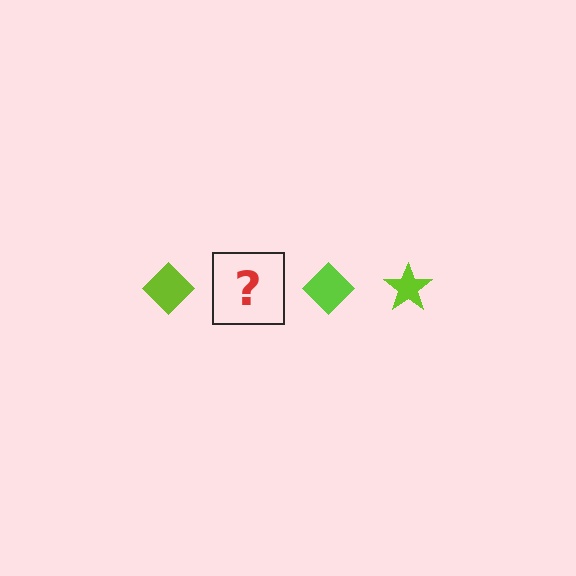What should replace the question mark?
The question mark should be replaced with a lime star.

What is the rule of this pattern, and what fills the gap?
The rule is that the pattern cycles through diamond, star shapes in lime. The gap should be filled with a lime star.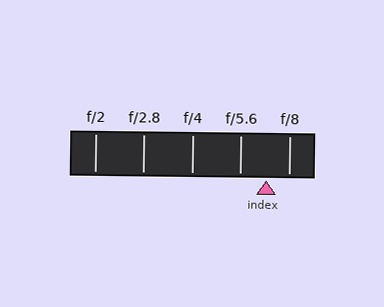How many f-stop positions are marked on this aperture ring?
There are 5 f-stop positions marked.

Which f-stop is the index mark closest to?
The index mark is closest to f/8.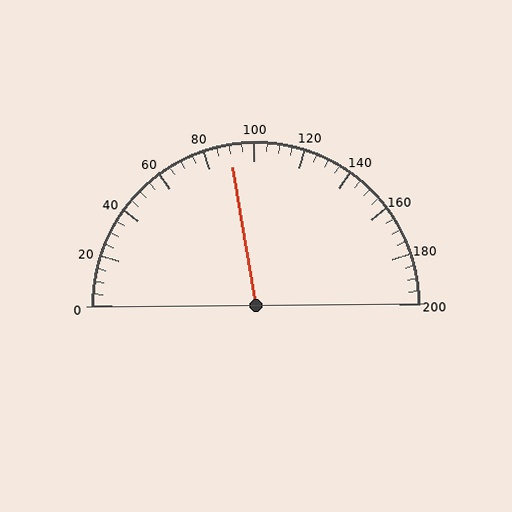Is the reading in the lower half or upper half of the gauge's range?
The reading is in the lower half of the range (0 to 200).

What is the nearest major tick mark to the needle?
The nearest major tick mark is 80.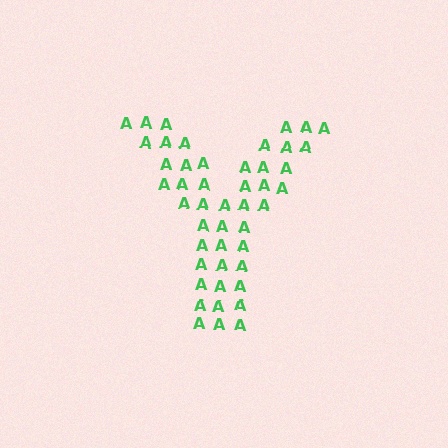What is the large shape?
The large shape is the letter Y.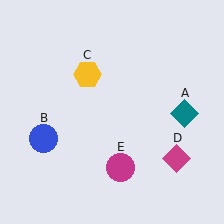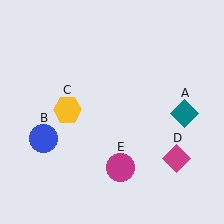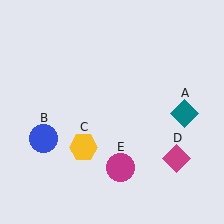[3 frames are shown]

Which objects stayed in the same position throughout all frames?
Teal diamond (object A) and blue circle (object B) and magenta diamond (object D) and magenta circle (object E) remained stationary.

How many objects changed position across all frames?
1 object changed position: yellow hexagon (object C).